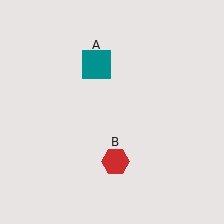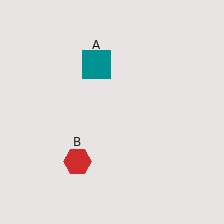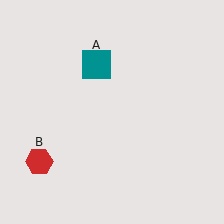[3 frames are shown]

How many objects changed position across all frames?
1 object changed position: red hexagon (object B).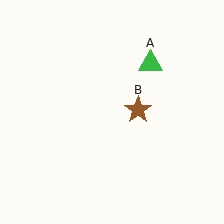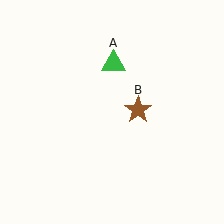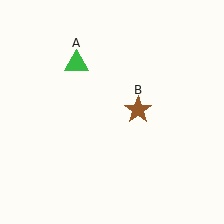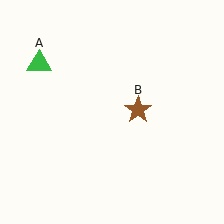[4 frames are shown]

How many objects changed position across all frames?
1 object changed position: green triangle (object A).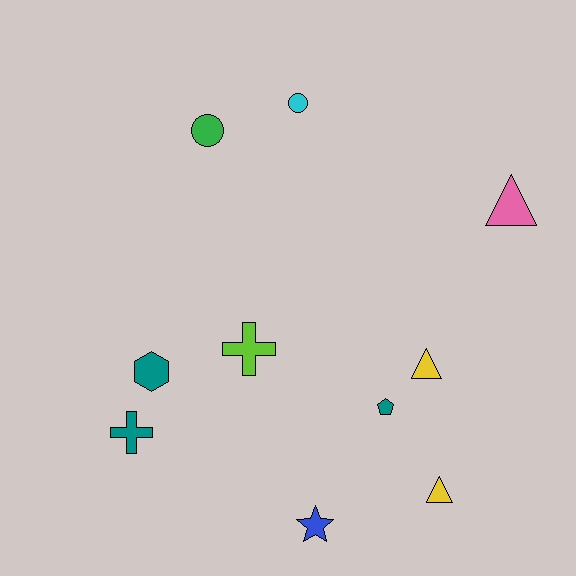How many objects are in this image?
There are 10 objects.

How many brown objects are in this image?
There are no brown objects.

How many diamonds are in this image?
There are no diamonds.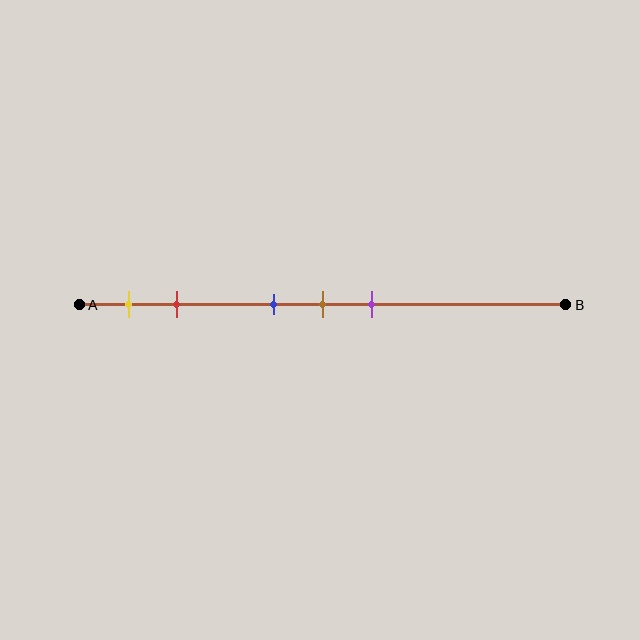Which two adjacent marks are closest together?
The blue and brown marks are the closest adjacent pair.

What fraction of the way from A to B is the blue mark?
The blue mark is approximately 40% (0.4) of the way from A to B.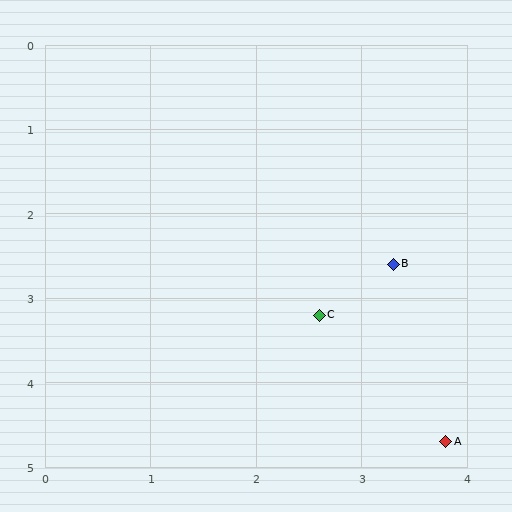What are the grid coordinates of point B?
Point B is at approximately (3.3, 2.6).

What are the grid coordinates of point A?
Point A is at approximately (3.8, 4.7).